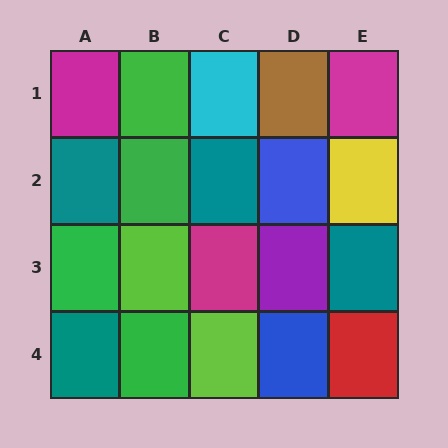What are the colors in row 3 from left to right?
Green, lime, magenta, purple, teal.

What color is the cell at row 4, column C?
Lime.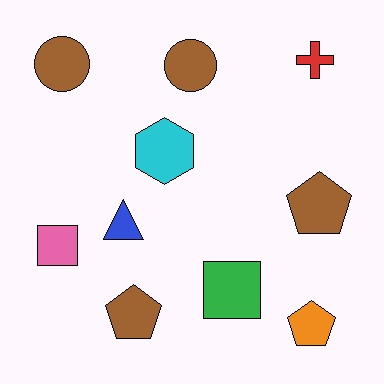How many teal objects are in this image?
There are no teal objects.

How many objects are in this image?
There are 10 objects.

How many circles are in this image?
There are 2 circles.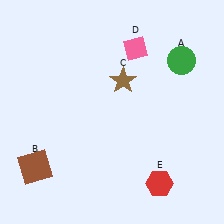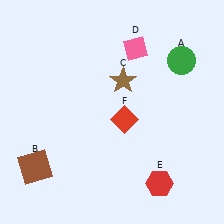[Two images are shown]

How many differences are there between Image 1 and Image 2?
There is 1 difference between the two images.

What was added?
A red diamond (F) was added in Image 2.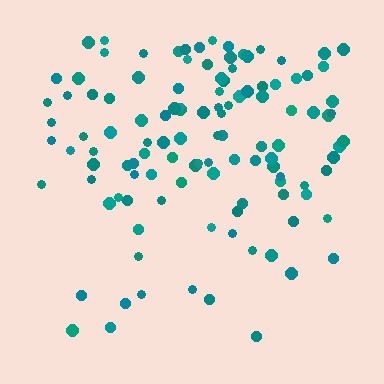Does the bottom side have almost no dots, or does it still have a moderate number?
Still a moderate number, just noticeably fewer than the top.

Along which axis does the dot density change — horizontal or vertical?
Vertical.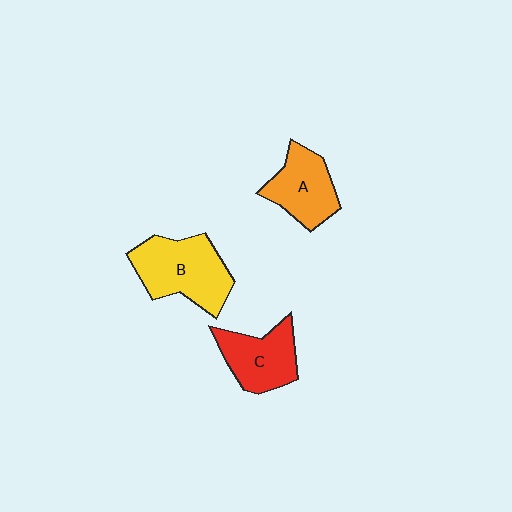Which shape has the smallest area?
Shape A (orange).